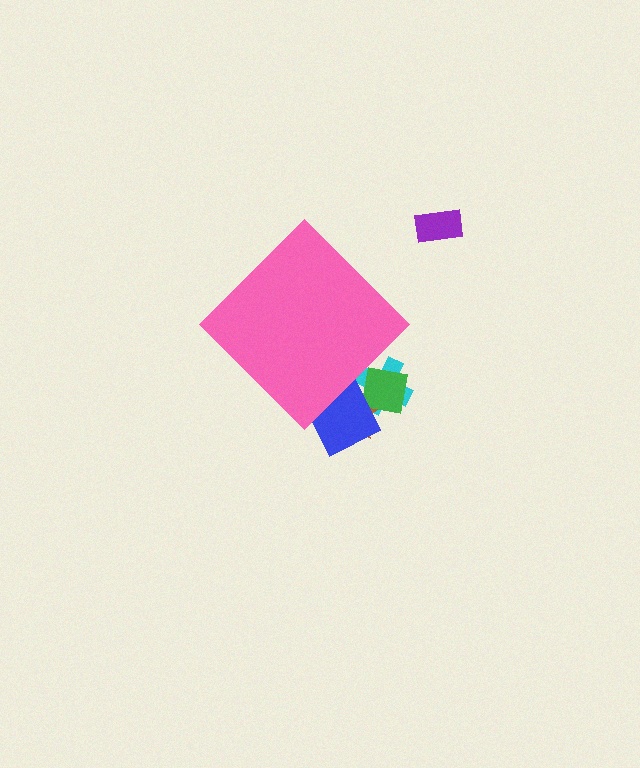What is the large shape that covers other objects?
A pink diamond.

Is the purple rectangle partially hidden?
No, the purple rectangle is fully visible.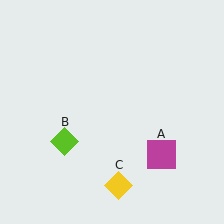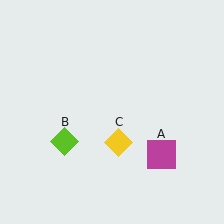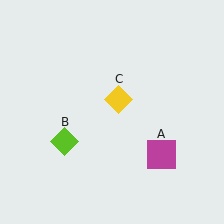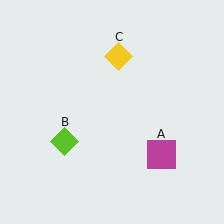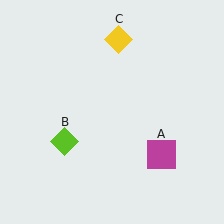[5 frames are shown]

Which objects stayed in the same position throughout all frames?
Magenta square (object A) and lime diamond (object B) remained stationary.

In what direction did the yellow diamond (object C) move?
The yellow diamond (object C) moved up.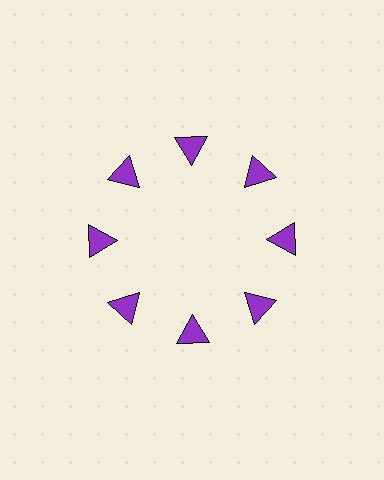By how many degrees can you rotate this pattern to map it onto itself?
The pattern maps onto itself every 45 degrees of rotation.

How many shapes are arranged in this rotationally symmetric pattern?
There are 8 shapes, arranged in 8 groups of 1.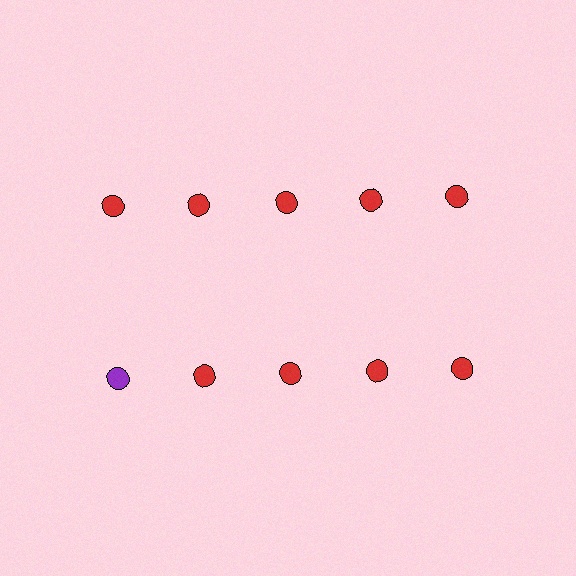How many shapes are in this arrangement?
There are 10 shapes arranged in a grid pattern.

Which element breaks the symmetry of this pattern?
The purple circle in the second row, leftmost column breaks the symmetry. All other shapes are red circles.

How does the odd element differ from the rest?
It has a different color: purple instead of red.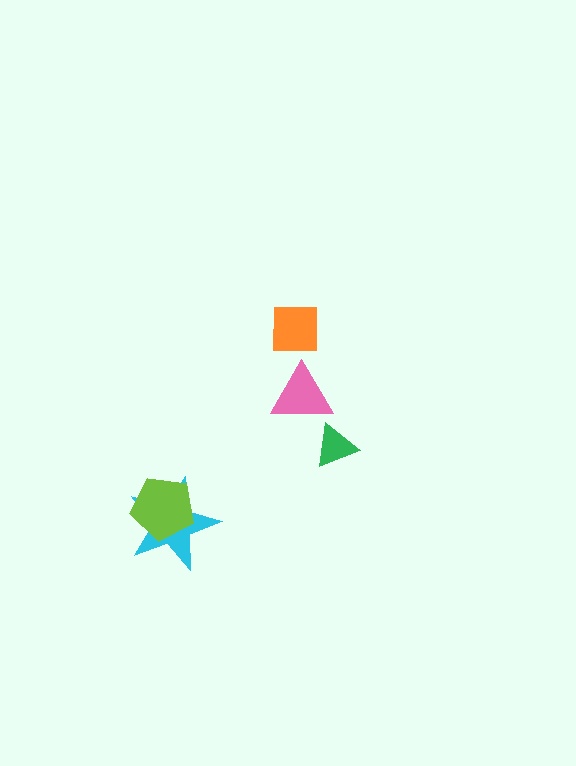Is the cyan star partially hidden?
Yes, it is partially covered by another shape.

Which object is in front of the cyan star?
The lime pentagon is in front of the cyan star.